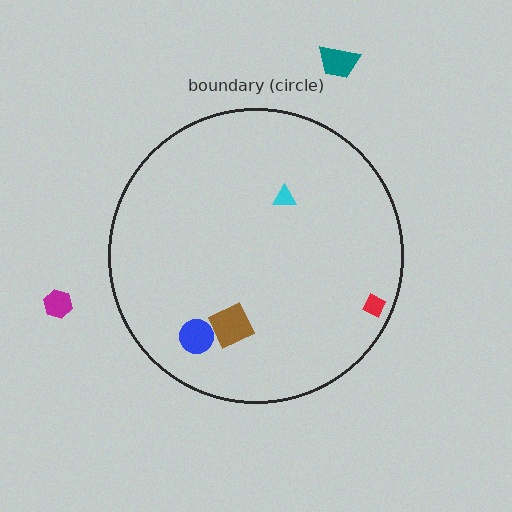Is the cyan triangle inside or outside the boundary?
Inside.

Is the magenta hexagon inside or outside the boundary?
Outside.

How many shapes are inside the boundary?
4 inside, 2 outside.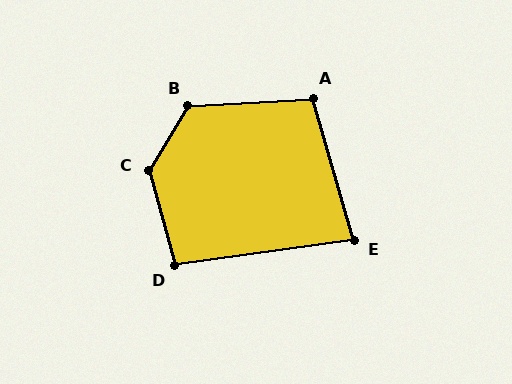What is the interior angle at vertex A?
Approximately 103 degrees (obtuse).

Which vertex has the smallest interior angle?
E, at approximately 82 degrees.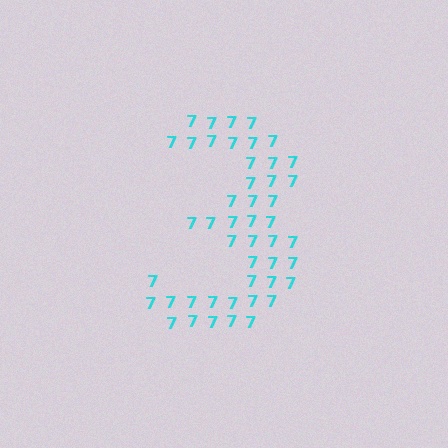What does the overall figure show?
The overall figure shows the digit 3.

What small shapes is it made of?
It is made of small digit 7's.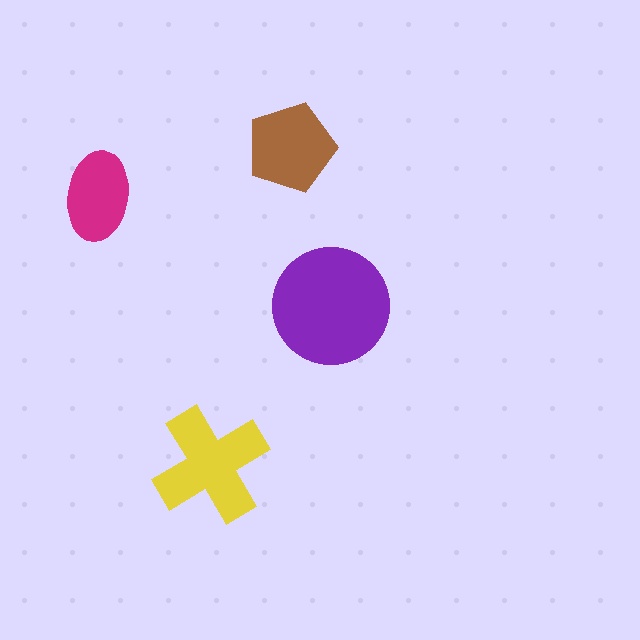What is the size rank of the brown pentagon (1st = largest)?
3rd.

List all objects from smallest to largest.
The magenta ellipse, the brown pentagon, the yellow cross, the purple circle.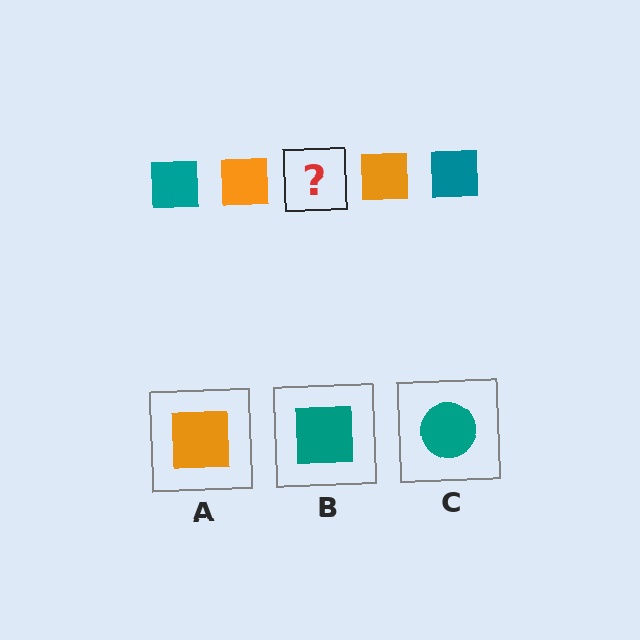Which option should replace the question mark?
Option B.